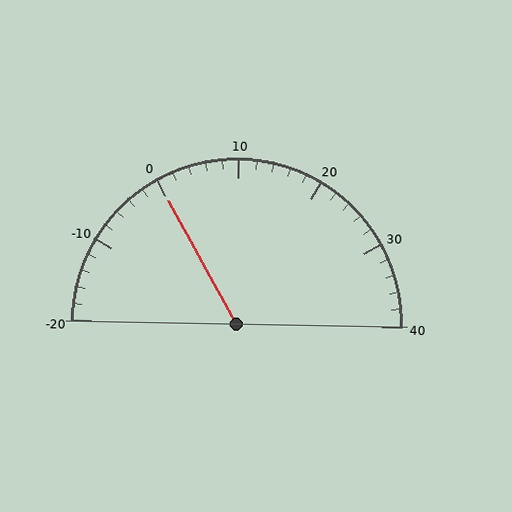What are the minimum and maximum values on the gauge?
The gauge ranges from -20 to 40.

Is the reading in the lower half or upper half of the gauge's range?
The reading is in the lower half of the range (-20 to 40).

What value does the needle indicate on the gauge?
The needle indicates approximately 0.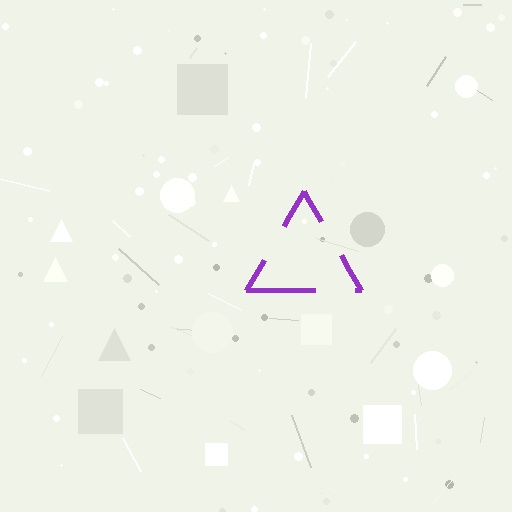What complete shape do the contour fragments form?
The contour fragments form a triangle.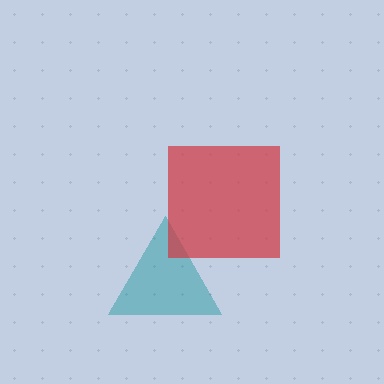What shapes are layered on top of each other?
The layered shapes are: a teal triangle, a red square.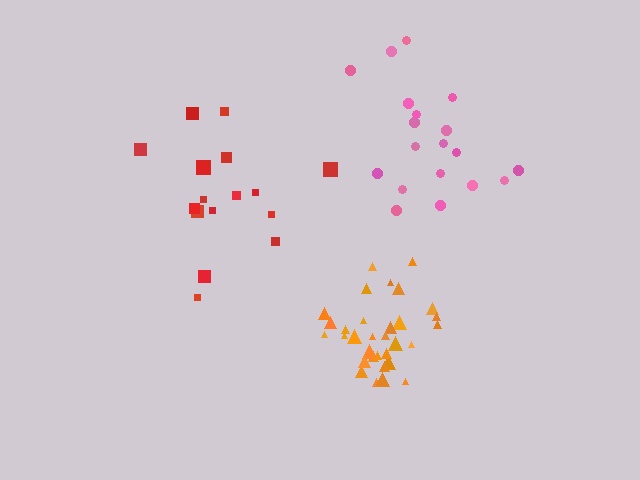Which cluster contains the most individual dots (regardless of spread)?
Orange (32).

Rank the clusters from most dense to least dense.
orange, pink, red.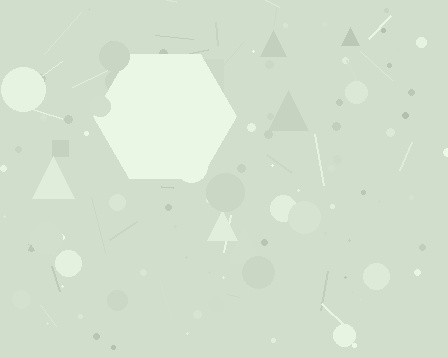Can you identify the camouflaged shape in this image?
The camouflaged shape is a hexagon.